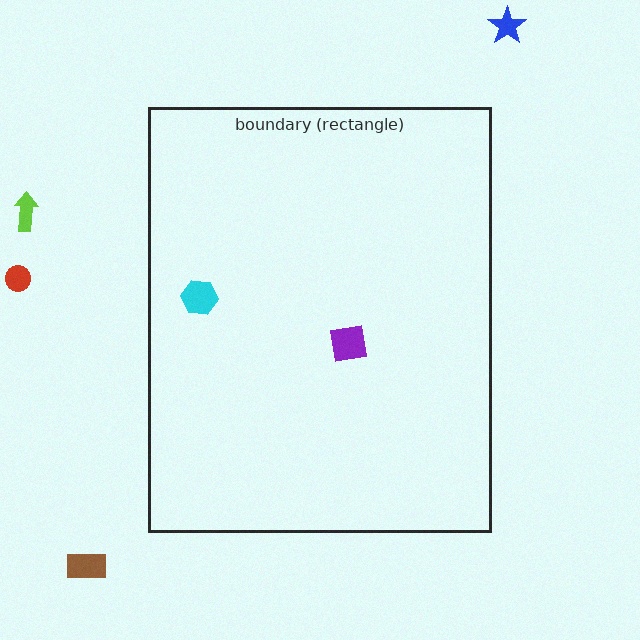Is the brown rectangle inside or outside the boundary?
Outside.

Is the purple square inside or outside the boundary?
Inside.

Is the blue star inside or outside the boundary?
Outside.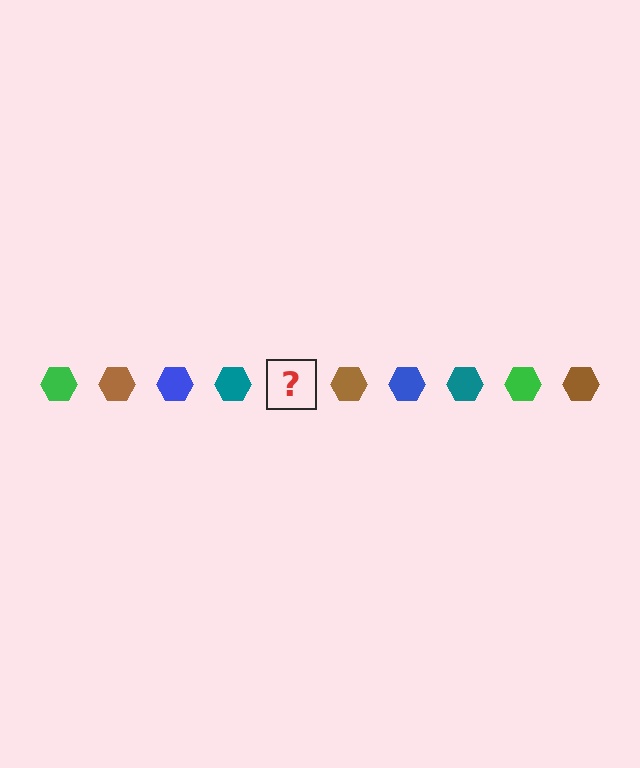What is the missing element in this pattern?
The missing element is a green hexagon.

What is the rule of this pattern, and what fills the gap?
The rule is that the pattern cycles through green, brown, blue, teal hexagons. The gap should be filled with a green hexagon.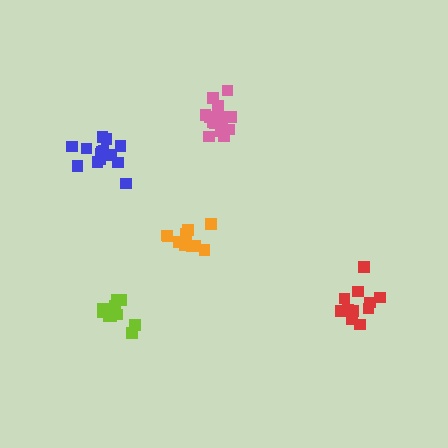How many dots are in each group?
Group 1: 15 dots, Group 2: 10 dots, Group 3: 16 dots, Group 4: 10 dots, Group 5: 12 dots (63 total).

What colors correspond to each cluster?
The clusters are colored: pink, lime, blue, orange, red.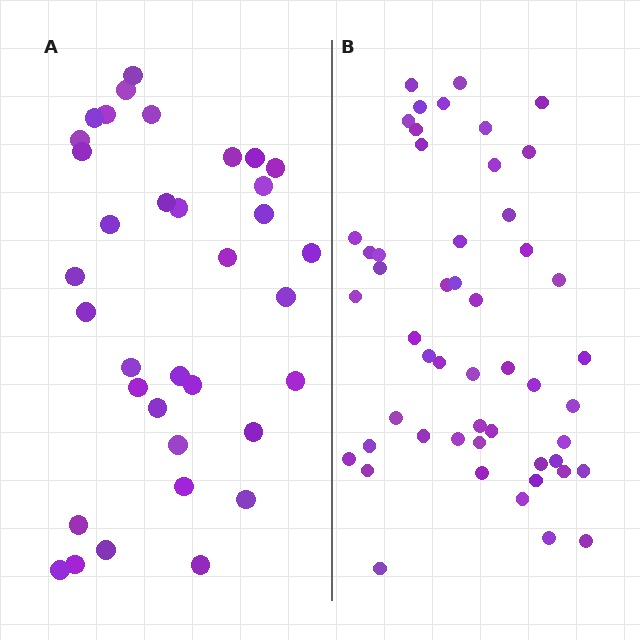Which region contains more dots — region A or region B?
Region B (the right region) has more dots.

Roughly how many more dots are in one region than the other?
Region B has approximately 15 more dots than region A.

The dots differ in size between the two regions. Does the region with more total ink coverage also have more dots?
No. Region A has more total ink coverage because its dots are larger, but region B actually contains more individual dots. Total area can be misleading — the number of items is what matters here.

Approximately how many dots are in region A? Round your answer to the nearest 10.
About 40 dots. (The exact count is 35, which rounds to 40.)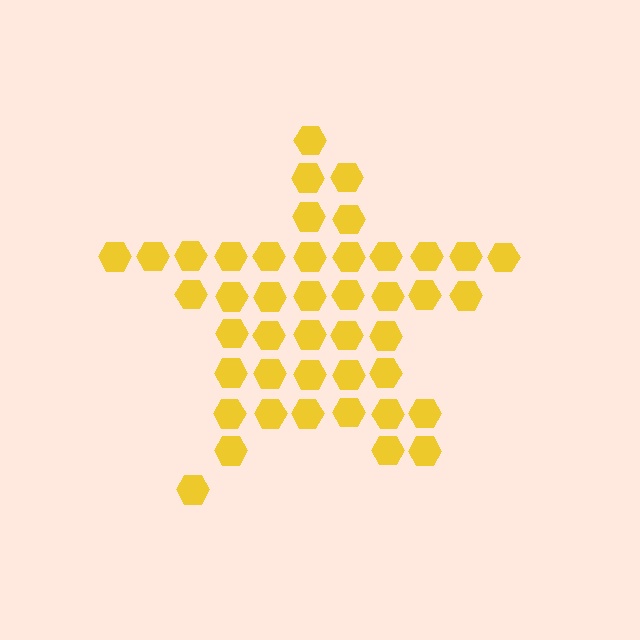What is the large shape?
The large shape is a star.